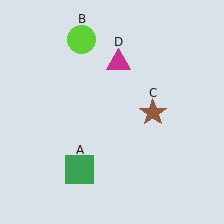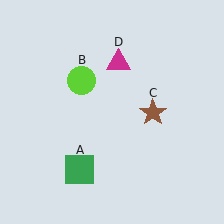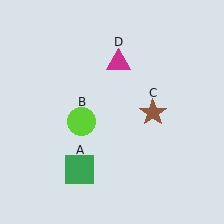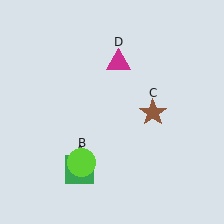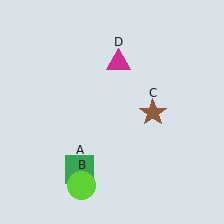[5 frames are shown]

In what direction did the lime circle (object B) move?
The lime circle (object B) moved down.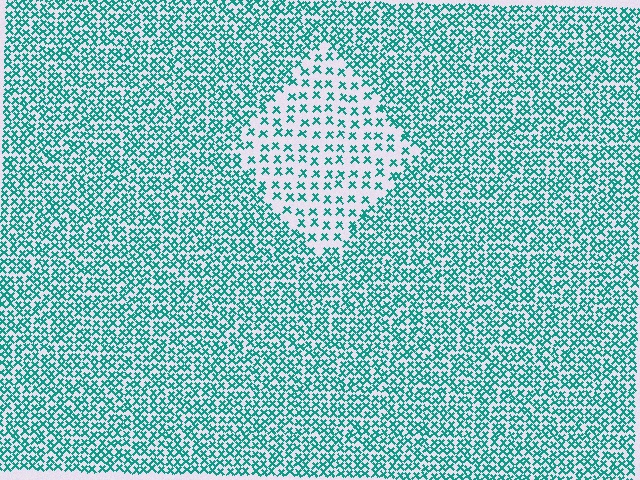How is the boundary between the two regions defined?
The boundary is defined by a change in element density (approximately 2.2x ratio). All elements are the same color, size, and shape.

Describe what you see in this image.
The image contains small teal elements arranged at two different densities. A diamond-shaped region is visible where the elements are less densely packed than the surrounding area.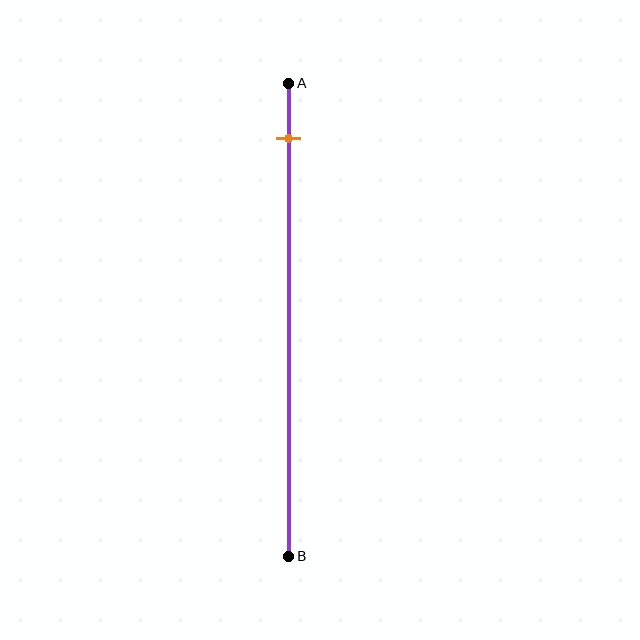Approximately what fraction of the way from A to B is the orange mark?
The orange mark is approximately 10% of the way from A to B.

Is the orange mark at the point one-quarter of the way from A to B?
No, the mark is at about 10% from A, not at the 25% one-quarter point.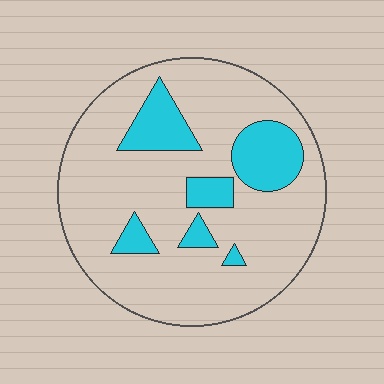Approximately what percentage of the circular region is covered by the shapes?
Approximately 20%.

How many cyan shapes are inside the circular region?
6.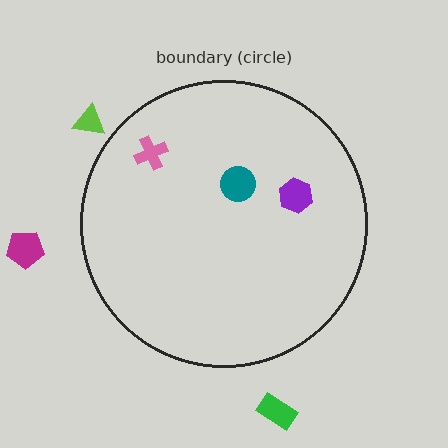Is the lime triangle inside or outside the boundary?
Outside.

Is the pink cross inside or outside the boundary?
Inside.